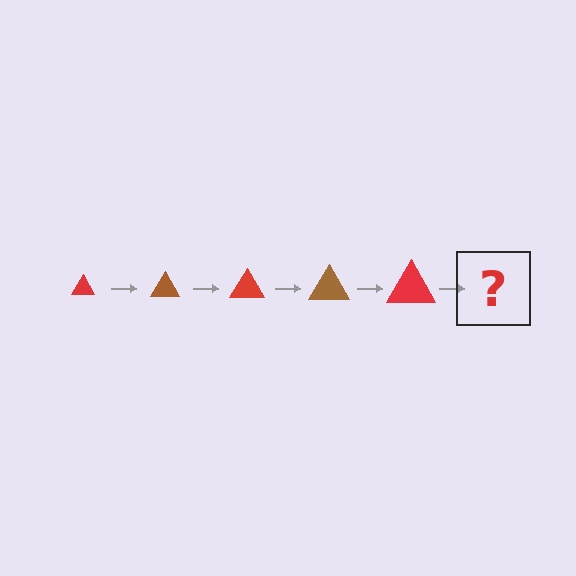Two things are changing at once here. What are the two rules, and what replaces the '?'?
The two rules are that the triangle grows larger each step and the color cycles through red and brown. The '?' should be a brown triangle, larger than the previous one.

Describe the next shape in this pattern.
It should be a brown triangle, larger than the previous one.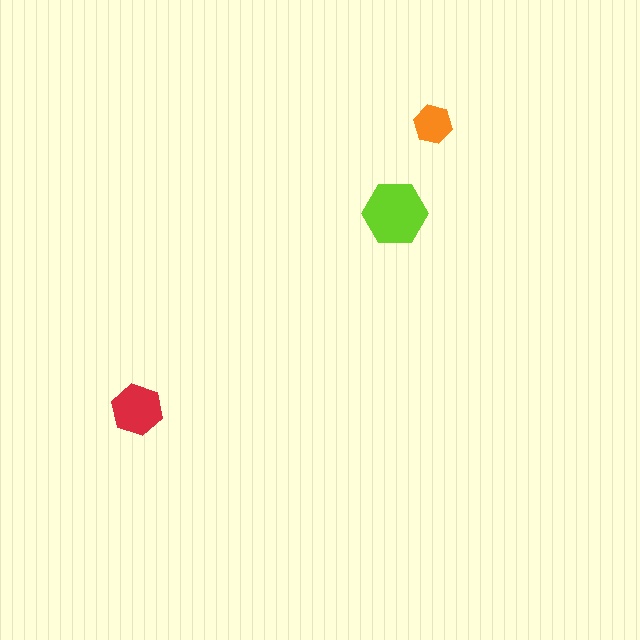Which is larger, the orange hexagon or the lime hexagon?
The lime one.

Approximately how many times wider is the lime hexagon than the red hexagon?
About 1.5 times wider.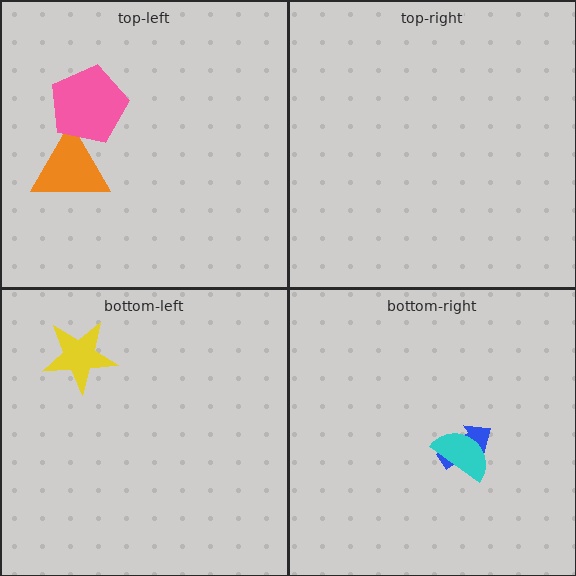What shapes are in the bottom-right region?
The blue arrow, the cyan semicircle.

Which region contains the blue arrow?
The bottom-right region.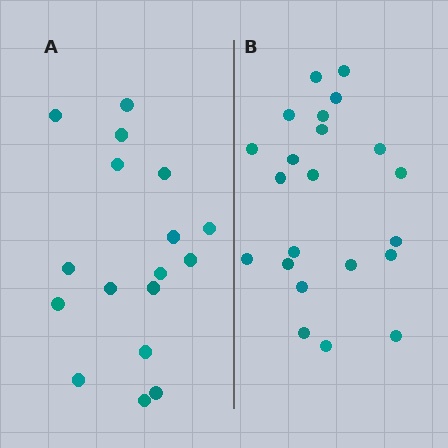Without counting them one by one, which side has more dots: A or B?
Region B (the right region) has more dots.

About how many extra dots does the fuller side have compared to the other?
Region B has about 5 more dots than region A.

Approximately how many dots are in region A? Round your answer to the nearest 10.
About 20 dots. (The exact count is 17, which rounds to 20.)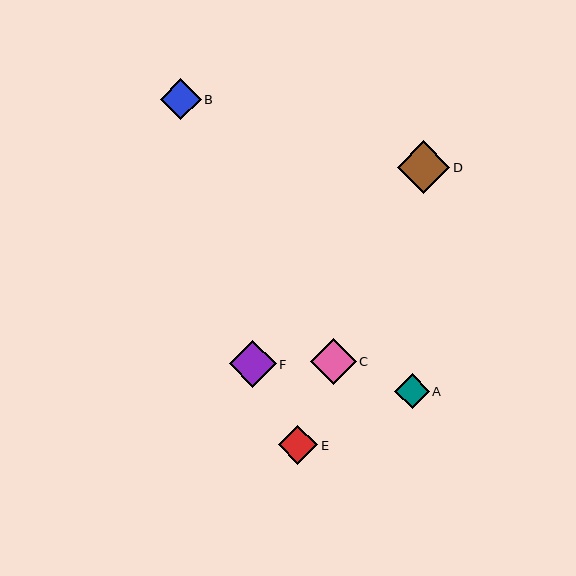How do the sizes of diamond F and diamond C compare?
Diamond F and diamond C are approximately the same size.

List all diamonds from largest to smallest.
From largest to smallest: D, F, C, B, E, A.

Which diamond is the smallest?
Diamond A is the smallest with a size of approximately 35 pixels.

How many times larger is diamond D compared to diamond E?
Diamond D is approximately 1.3 times the size of diamond E.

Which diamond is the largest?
Diamond D is the largest with a size of approximately 53 pixels.